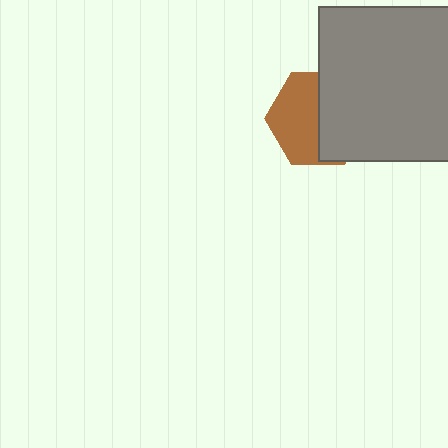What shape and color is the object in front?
The object in front is a gray square.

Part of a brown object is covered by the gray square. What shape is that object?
It is a hexagon.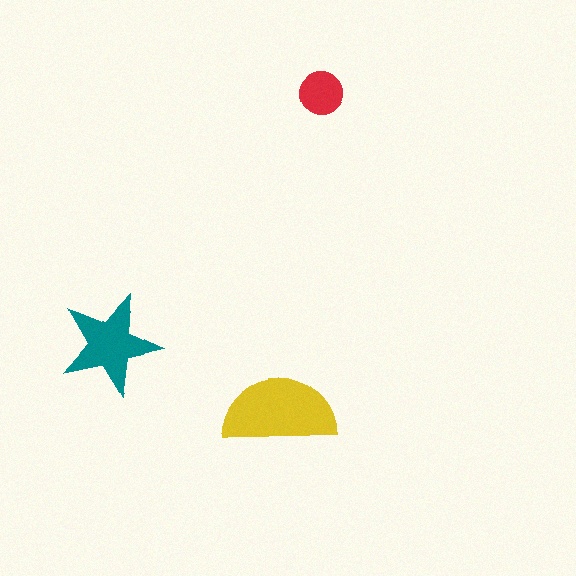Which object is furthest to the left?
The teal star is leftmost.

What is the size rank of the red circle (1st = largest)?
3rd.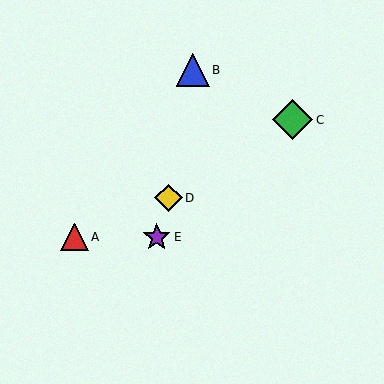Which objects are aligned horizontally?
Objects A, E are aligned horizontally.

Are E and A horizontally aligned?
Yes, both are at y≈237.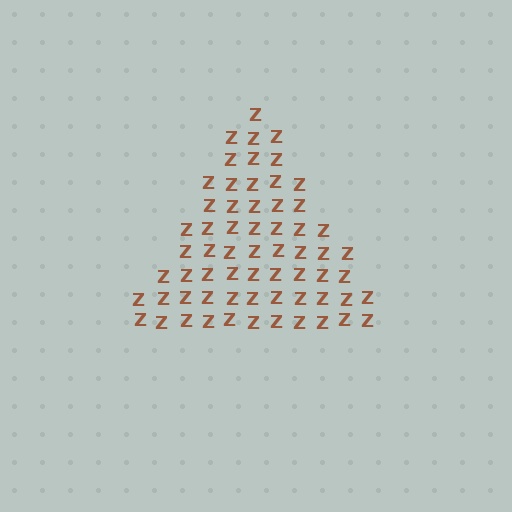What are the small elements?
The small elements are letter Z's.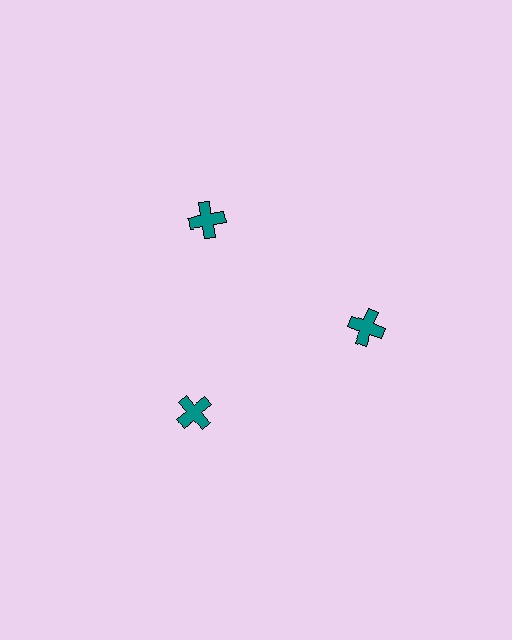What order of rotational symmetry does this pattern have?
This pattern has 3-fold rotational symmetry.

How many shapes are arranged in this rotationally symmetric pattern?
There are 3 shapes, arranged in 3 groups of 1.